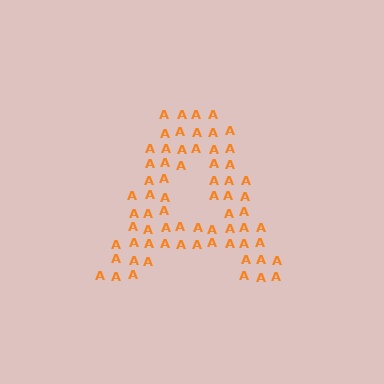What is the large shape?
The large shape is the letter A.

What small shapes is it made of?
It is made of small letter A's.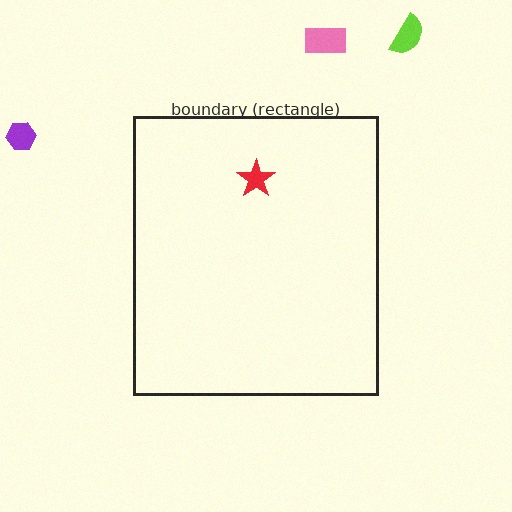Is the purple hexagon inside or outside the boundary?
Outside.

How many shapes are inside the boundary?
1 inside, 3 outside.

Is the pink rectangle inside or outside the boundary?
Outside.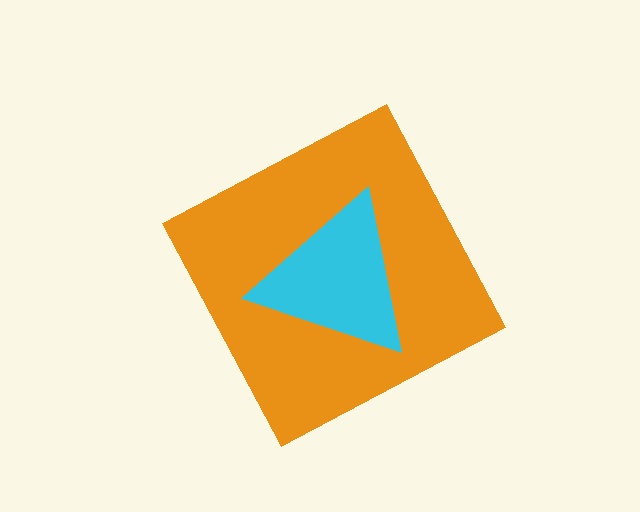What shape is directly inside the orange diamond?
The cyan triangle.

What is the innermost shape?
The cyan triangle.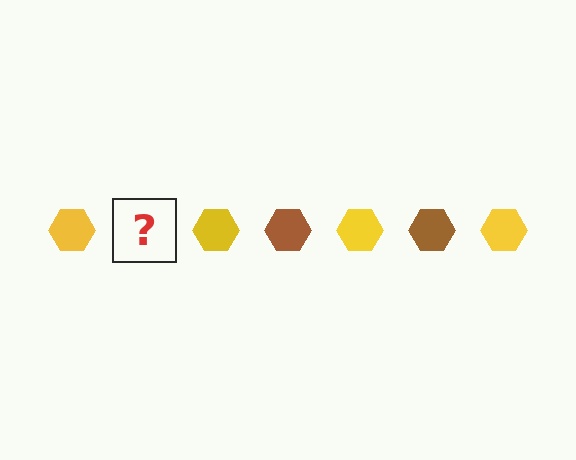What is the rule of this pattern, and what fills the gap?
The rule is that the pattern cycles through yellow, brown hexagons. The gap should be filled with a brown hexagon.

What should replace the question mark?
The question mark should be replaced with a brown hexagon.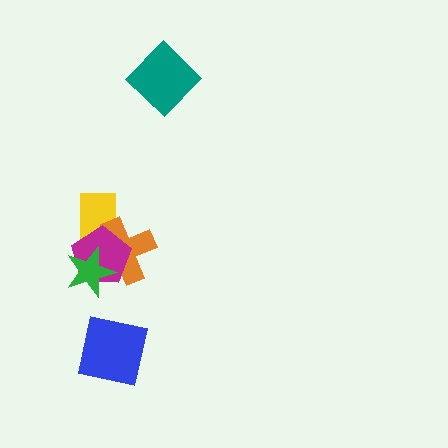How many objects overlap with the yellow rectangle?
3 objects overlap with the yellow rectangle.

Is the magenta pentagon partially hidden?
Yes, it is partially covered by another shape.